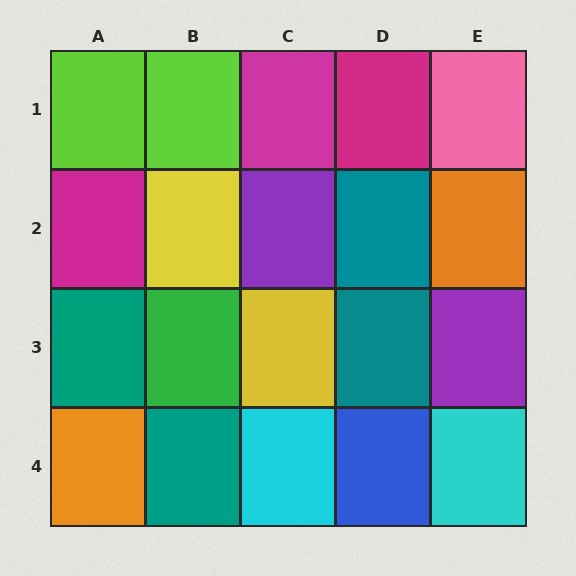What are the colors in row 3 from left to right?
Teal, green, yellow, teal, purple.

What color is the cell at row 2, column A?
Magenta.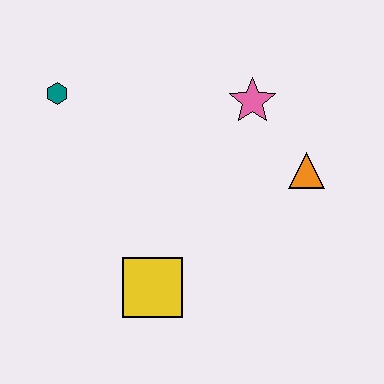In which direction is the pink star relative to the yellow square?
The pink star is above the yellow square.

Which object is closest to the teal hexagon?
The pink star is closest to the teal hexagon.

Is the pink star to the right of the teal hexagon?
Yes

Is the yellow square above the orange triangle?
No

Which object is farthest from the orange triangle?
The teal hexagon is farthest from the orange triangle.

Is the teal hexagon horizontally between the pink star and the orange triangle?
No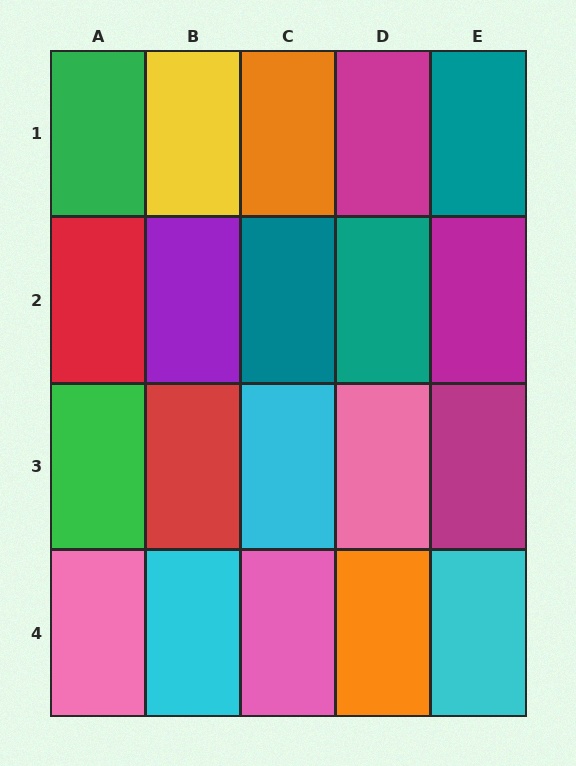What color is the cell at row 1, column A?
Green.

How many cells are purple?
1 cell is purple.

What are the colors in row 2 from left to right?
Red, purple, teal, teal, magenta.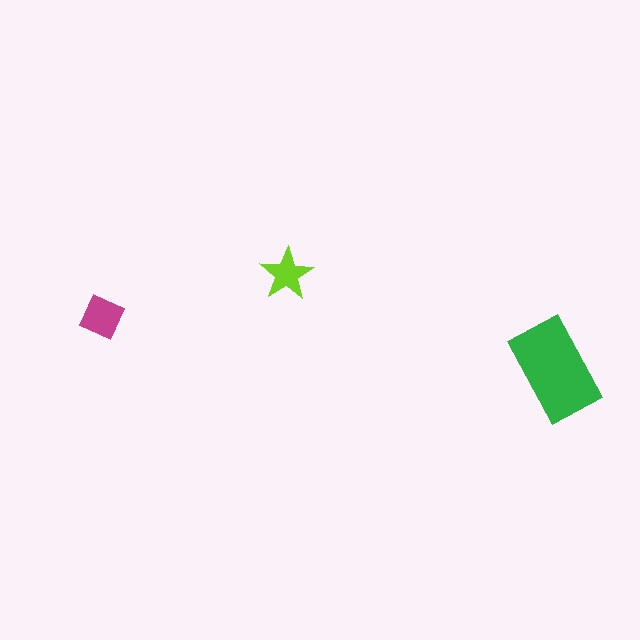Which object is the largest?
The green rectangle.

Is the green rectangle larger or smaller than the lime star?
Larger.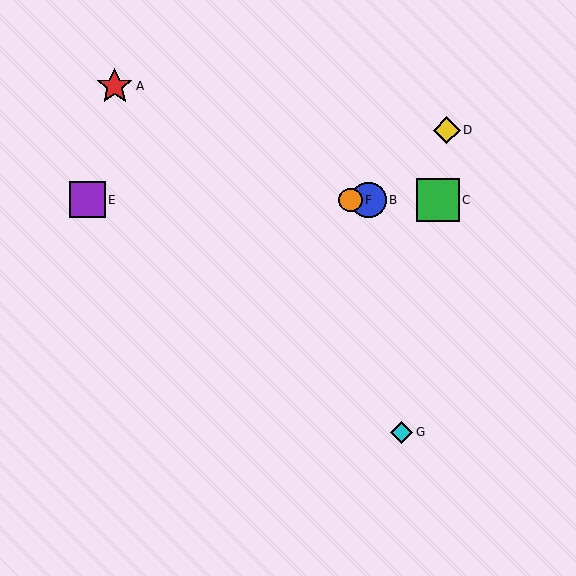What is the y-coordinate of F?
Object F is at y≈200.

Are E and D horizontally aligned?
No, E is at y≈200 and D is at y≈130.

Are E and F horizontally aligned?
Yes, both are at y≈200.